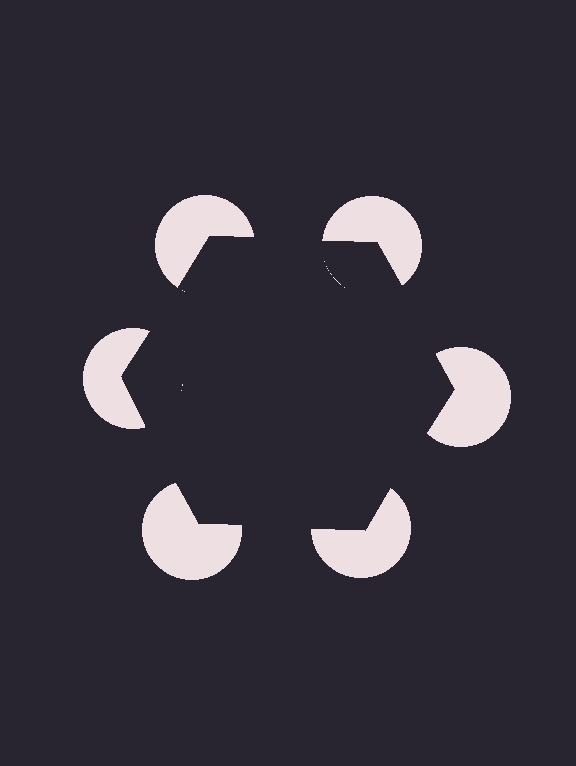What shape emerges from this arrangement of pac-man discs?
An illusory hexagon — its edges are inferred from the aligned wedge cuts in the pac-man discs, not physically drawn.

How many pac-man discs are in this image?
There are 6 — one at each vertex of the illusory hexagon.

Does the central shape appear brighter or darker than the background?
It typically appears slightly darker than the background, even though no actual brightness change is drawn.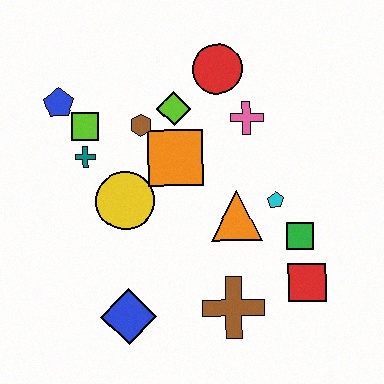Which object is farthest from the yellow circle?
The red square is farthest from the yellow circle.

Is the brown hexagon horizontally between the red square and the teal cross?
Yes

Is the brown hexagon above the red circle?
No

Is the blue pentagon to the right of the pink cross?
No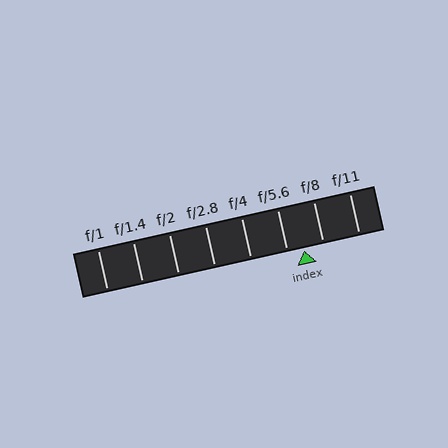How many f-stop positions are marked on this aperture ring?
There are 8 f-stop positions marked.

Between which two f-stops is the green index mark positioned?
The index mark is between f/5.6 and f/8.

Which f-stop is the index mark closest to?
The index mark is closest to f/5.6.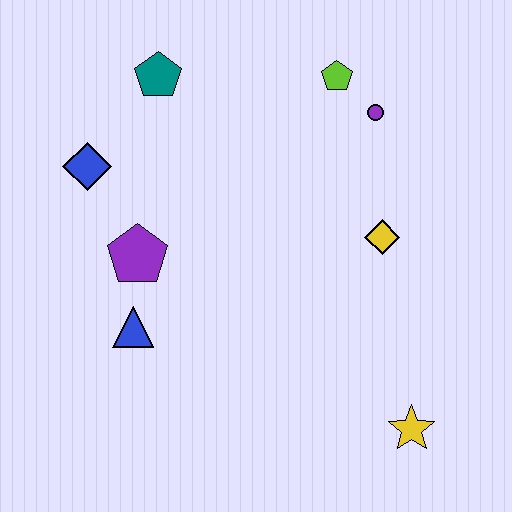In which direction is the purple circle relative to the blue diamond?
The purple circle is to the right of the blue diamond.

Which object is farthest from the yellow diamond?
The blue diamond is farthest from the yellow diamond.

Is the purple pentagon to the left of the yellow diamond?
Yes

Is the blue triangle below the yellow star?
No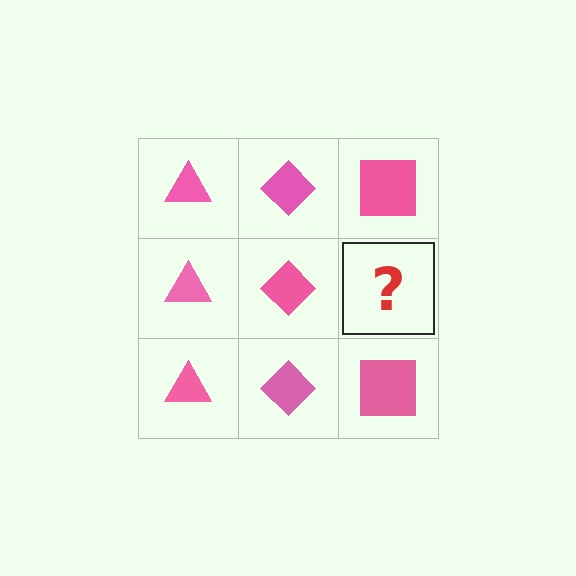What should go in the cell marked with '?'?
The missing cell should contain a pink square.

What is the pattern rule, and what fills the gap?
The rule is that each column has a consistent shape. The gap should be filled with a pink square.